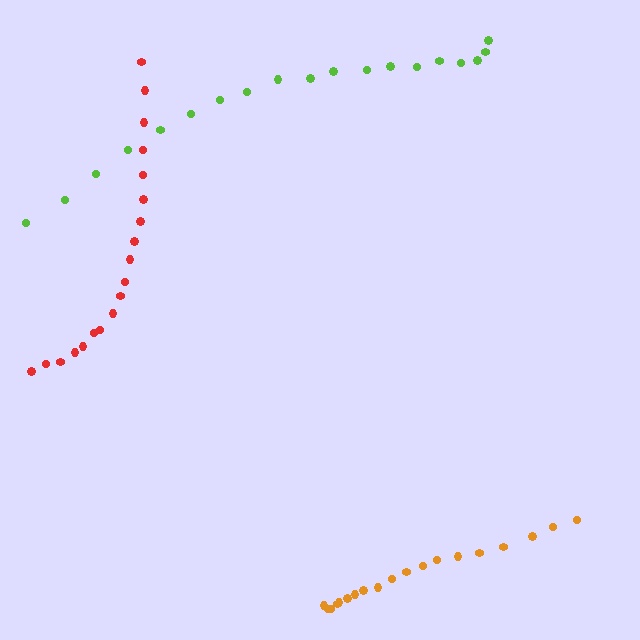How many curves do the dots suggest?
There are 3 distinct paths.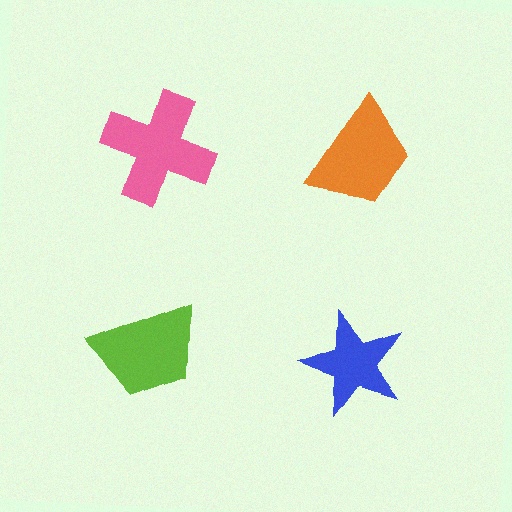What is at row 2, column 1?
A lime trapezoid.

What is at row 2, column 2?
A blue star.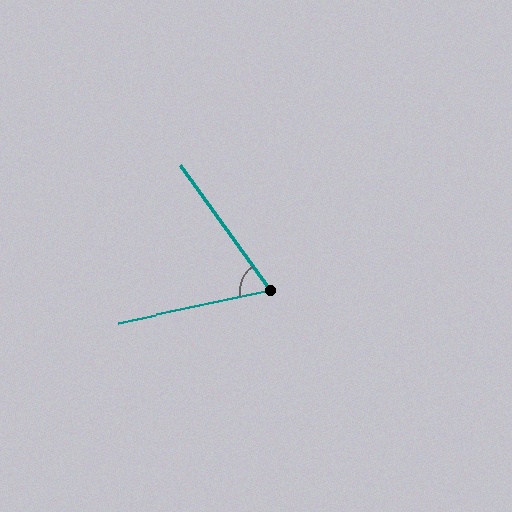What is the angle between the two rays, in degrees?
Approximately 66 degrees.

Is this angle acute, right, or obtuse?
It is acute.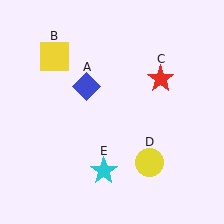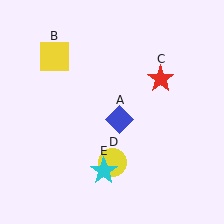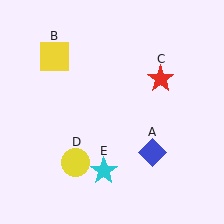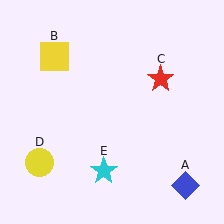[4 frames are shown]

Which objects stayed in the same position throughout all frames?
Yellow square (object B) and red star (object C) and cyan star (object E) remained stationary.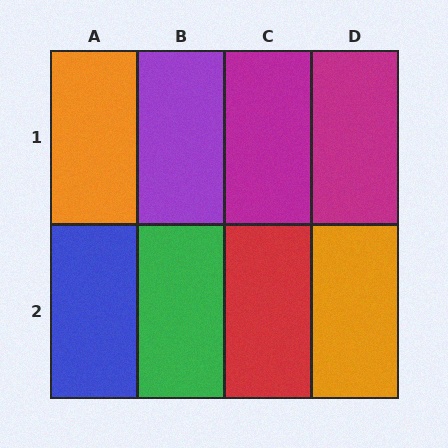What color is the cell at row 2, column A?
Blue.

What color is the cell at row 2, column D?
Orange.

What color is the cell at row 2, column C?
Red.